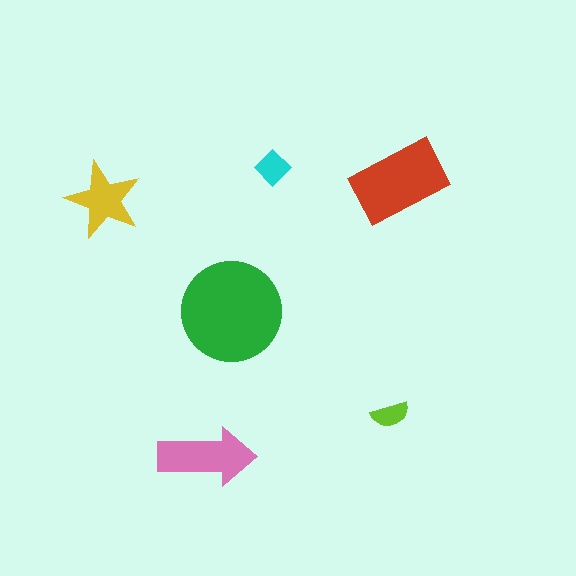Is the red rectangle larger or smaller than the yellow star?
Larger.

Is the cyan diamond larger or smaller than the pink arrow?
Smaller.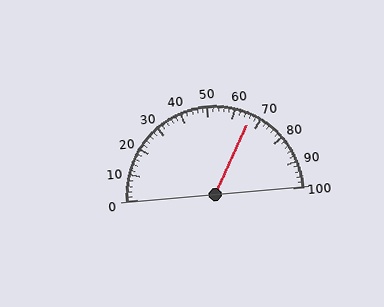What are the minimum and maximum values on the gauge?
The gauge ranges from 0 to 100.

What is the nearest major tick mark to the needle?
The nearest major tick mark is 70.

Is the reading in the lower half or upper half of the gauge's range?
The reading is in the upper half of the range (0 to 100).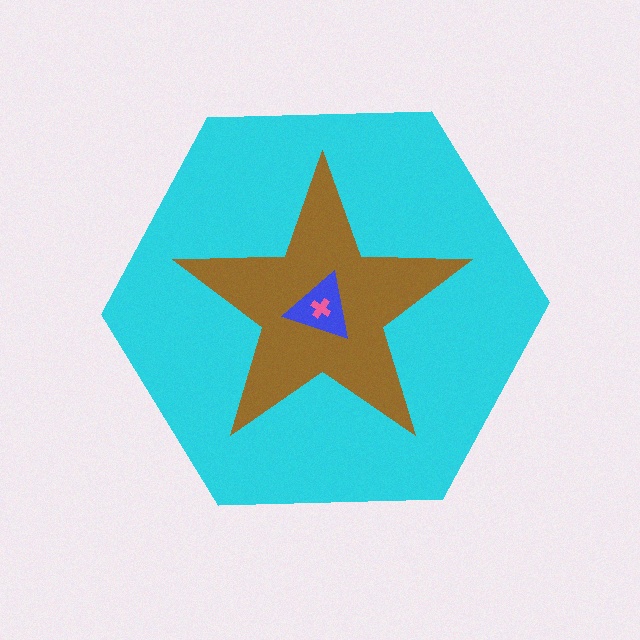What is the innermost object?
The pink cross.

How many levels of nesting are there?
4.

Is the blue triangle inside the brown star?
Yes.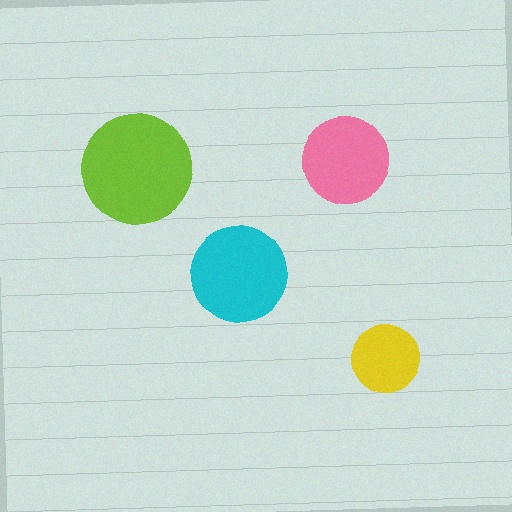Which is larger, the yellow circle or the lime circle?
The lime one.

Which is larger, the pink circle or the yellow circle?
The pink one.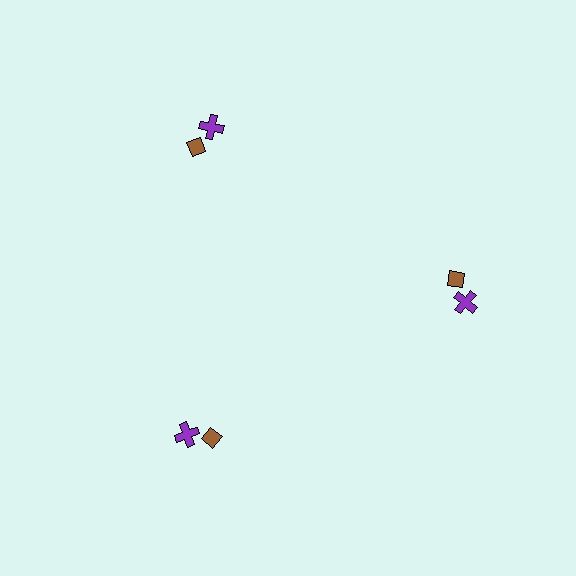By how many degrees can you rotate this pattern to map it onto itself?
The pattern maps onto itself every 120 degrees of rotation.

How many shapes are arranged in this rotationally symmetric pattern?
There are 6 shapes, arranged in 3 groups of 2.